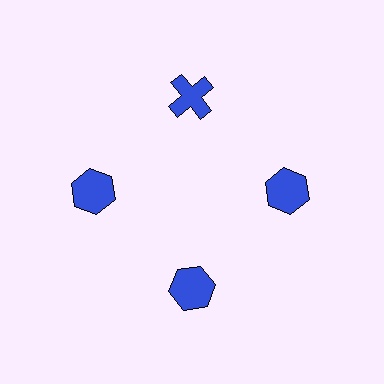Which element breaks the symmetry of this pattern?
The blue cross at roughly the 12 o'clock position breaks the symmetry. All other shapes are blue hexagons.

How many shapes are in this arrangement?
There are 4 shapes arranged in a ring pattern.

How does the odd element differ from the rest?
It has a different shape: cross instead of hexagon.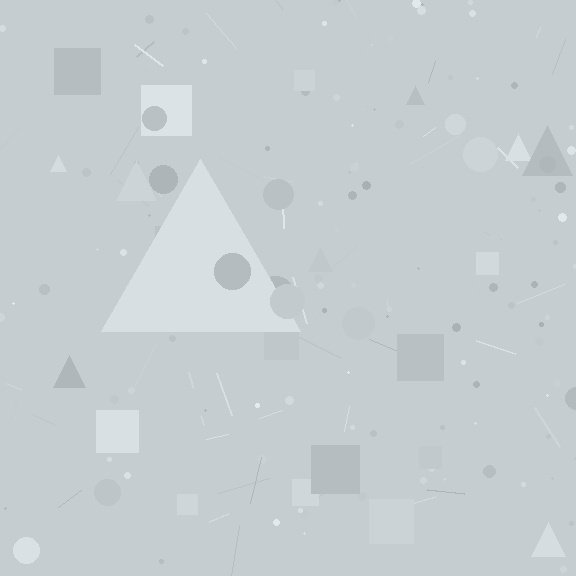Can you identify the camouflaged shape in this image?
The camouflaged shape is a triangle.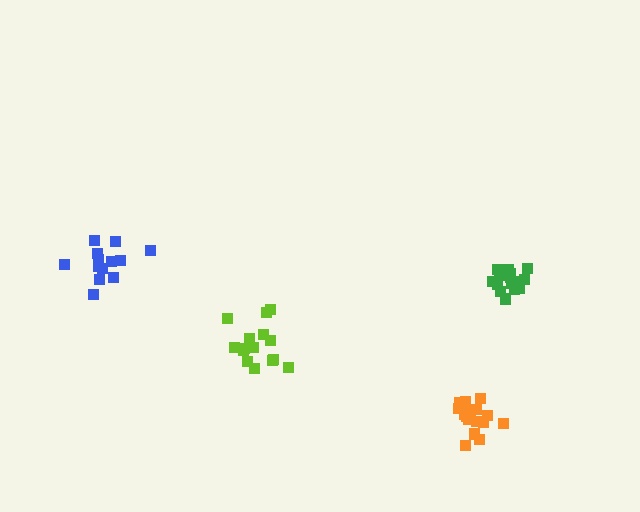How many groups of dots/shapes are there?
There are 4 groups.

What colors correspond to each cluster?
The clusters are colored: orange, lime, green, blue.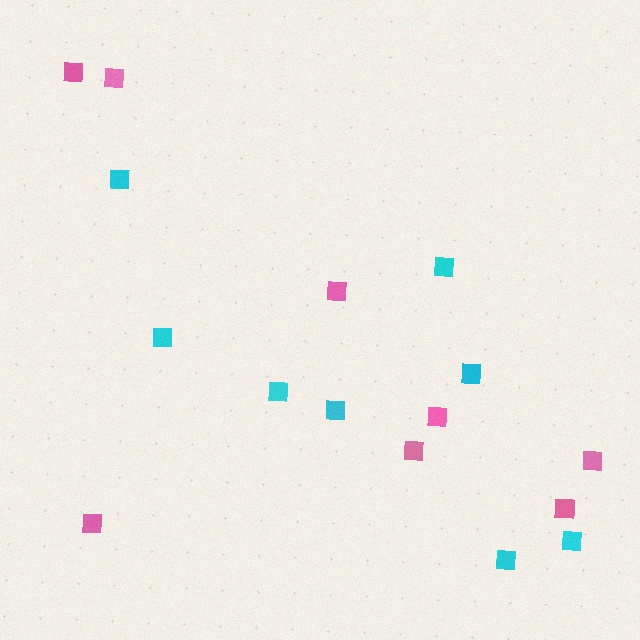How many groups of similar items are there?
There are 2 groups: one group of pink squares (8) and one group of cyan squares (8).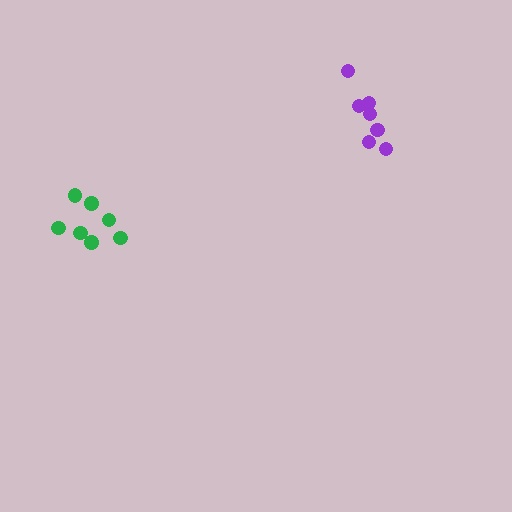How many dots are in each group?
Group 1: 7 dots, Group 2: 7 dots (14 total).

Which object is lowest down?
The green cluster is bottommost.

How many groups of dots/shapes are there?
There are 2 groups.